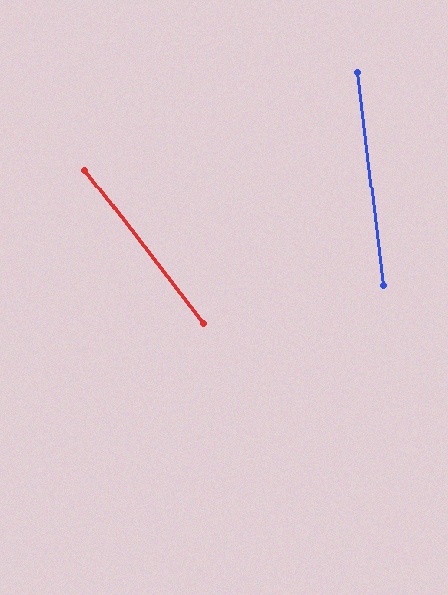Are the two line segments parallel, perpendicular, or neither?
Neither parallel nor perpendicular — they differ by about 31°.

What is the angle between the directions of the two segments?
Approximately 31 degrees.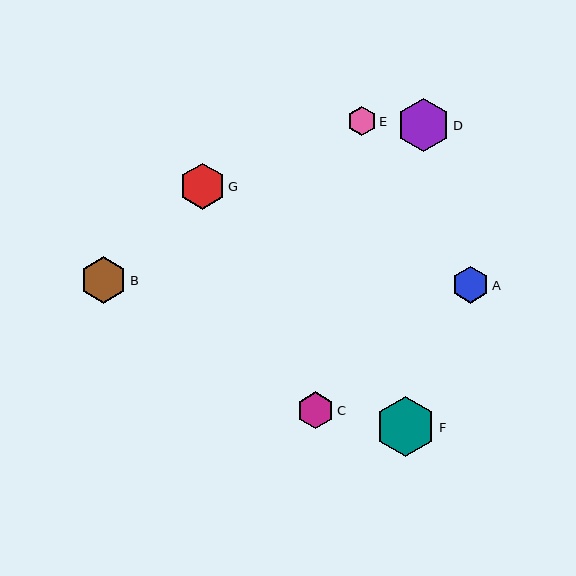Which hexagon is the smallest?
Hexagon E is the smallest with a size of approximately 29 pixels.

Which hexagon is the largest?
Hexagon F is the largest with a size of approximately 60 pixels.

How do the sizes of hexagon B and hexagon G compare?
Hexagon B and hexagon G are approximately the same size.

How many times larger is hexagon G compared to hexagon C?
Hexagon G is approximately 1.2 times the size of hexagon C.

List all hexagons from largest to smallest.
From largest to smallest: F, D, B, G, A, C, E.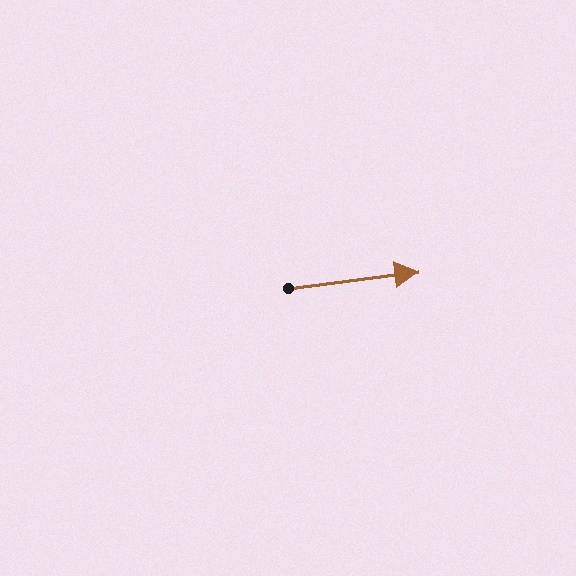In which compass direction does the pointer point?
East.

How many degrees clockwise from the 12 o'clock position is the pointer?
Approximately 83 degrees.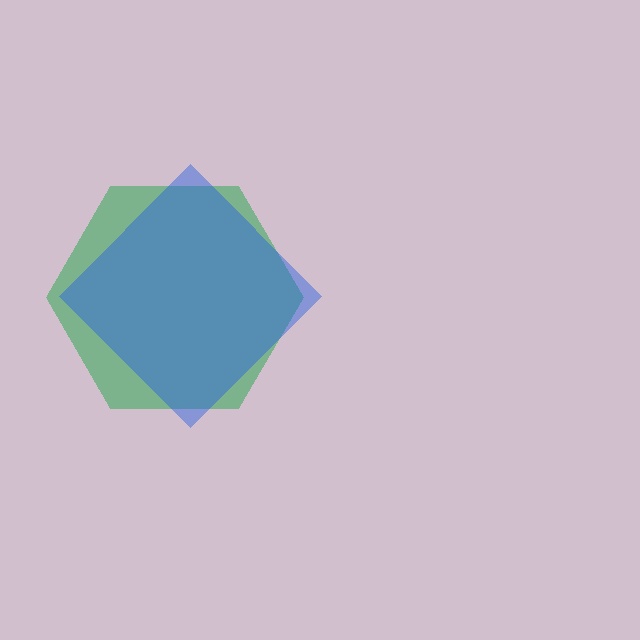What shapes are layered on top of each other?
The layered shapes are: a green hexagon, a blue diamond.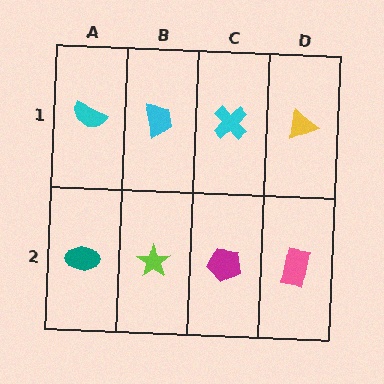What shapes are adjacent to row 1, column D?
A pink rectangle (row 2, column D), a cyan cross (row 1, column C).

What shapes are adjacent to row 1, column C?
A magenta pentagon (row 2, column C), a cyan trapezoid (row 1, column B), a yellow triangle (row 1, column D).